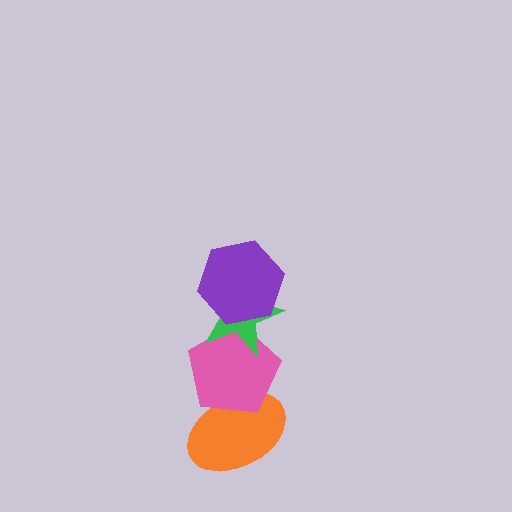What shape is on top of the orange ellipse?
The pink pentagon is on top of the orange ellipse.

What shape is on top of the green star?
The purple hexagon is on top of the green star.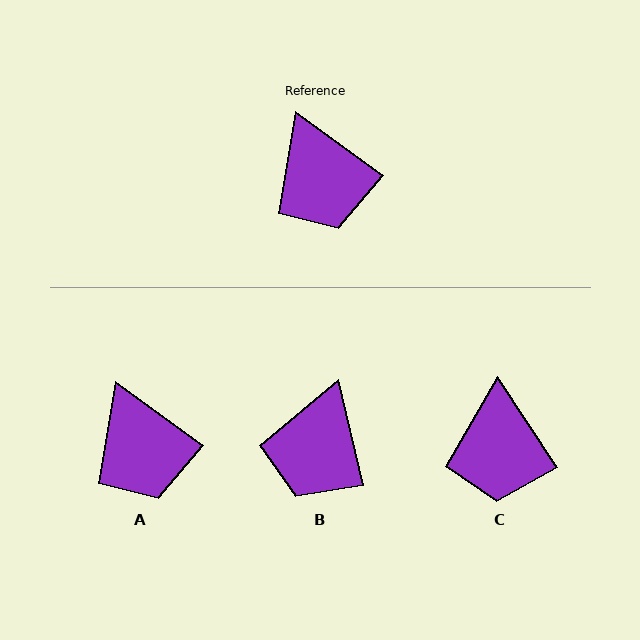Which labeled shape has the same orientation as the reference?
A.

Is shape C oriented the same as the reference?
No, it is off by about 20 degrees.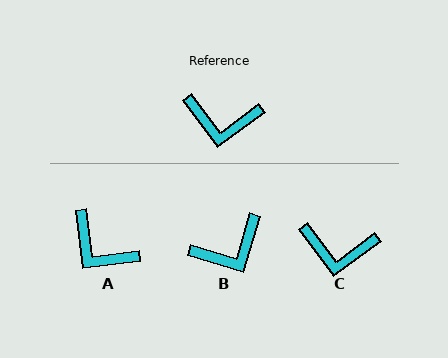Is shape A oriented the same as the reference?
No, it is off by about 29 degrees.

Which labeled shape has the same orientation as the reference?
C.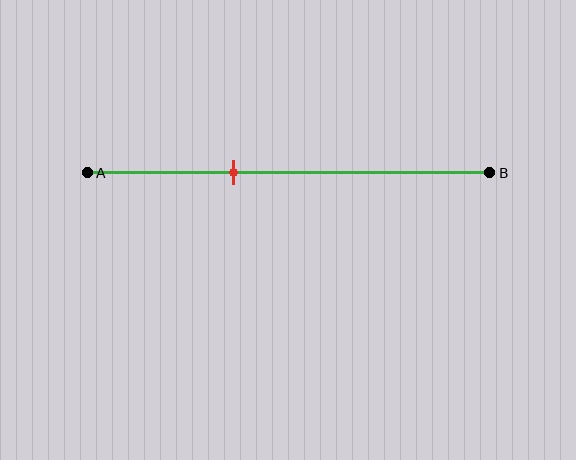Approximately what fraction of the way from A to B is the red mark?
The red mark is approximately 35% of the way from A to B.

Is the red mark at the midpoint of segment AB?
No, the mark is at about 35% from A, not at the 50% midpoint.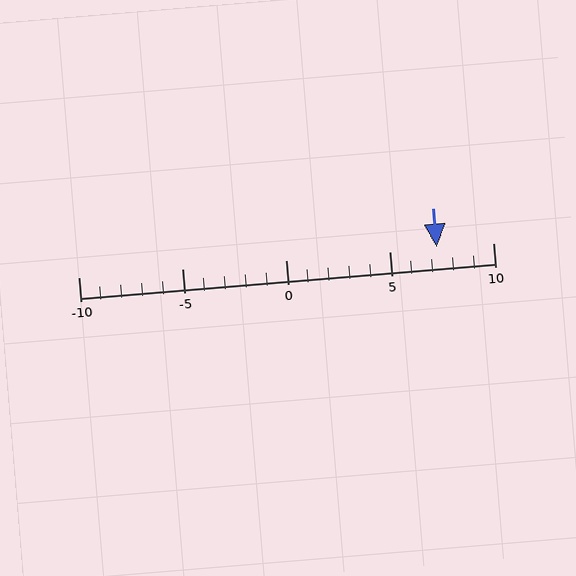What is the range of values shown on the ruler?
The ruler shows values from -10 to 10.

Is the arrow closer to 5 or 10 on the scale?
The arrow is closer to 5.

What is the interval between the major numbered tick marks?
The major tick marks are spaced 5 units apart.